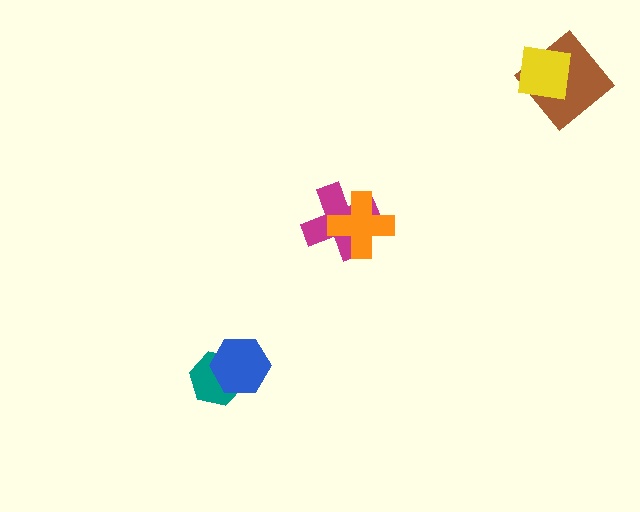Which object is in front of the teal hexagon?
The blue hexagon is in front of the teal hexagon.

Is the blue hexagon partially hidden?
No, no other shape covers it.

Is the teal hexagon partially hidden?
Yes, it is partially covered by another shape.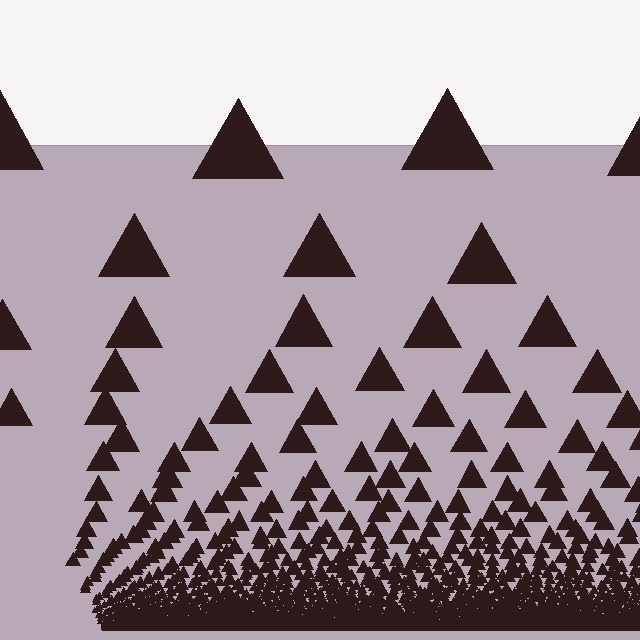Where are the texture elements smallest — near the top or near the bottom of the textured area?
Near the bottom.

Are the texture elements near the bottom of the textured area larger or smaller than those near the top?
Smaller. The gradient is inverted — elements near the bottom are smaller and denser.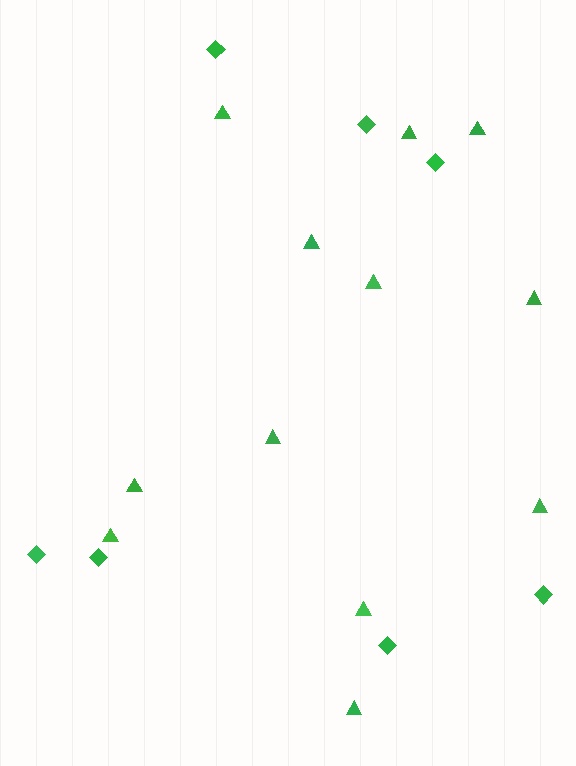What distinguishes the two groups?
There are 2 groups: one group of triangles (12) and one group of diamonds (7).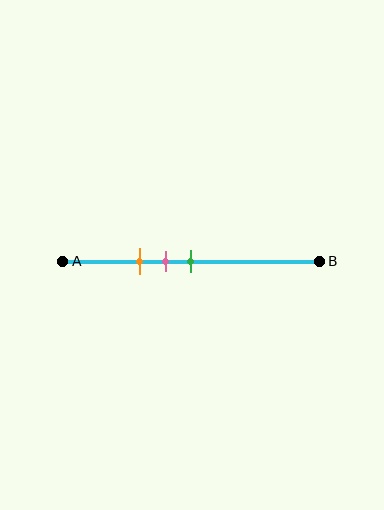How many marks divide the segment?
There are 3 marks dividing the segment.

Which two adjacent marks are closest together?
The pink and green marks are the closest adjacent pair.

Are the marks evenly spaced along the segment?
Yes, the marks are approximately evenly spaced.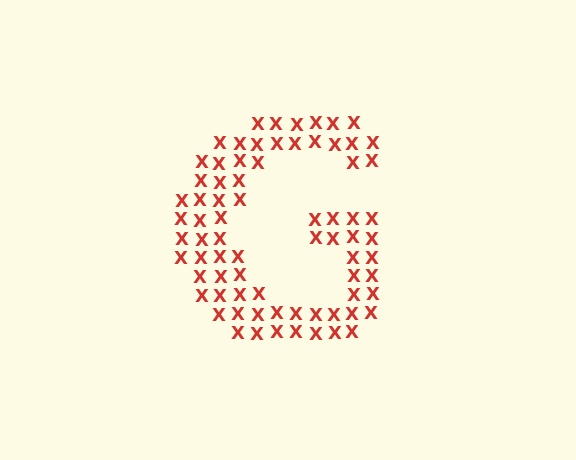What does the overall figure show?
The overall figure shows the letter G.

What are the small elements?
The small elements are letter X's.